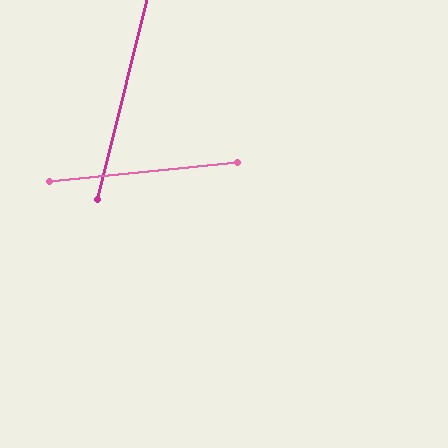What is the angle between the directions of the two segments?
Approximately 70 degrees.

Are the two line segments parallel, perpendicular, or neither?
Neither parallel nor perpendicular — they differ by about 70°.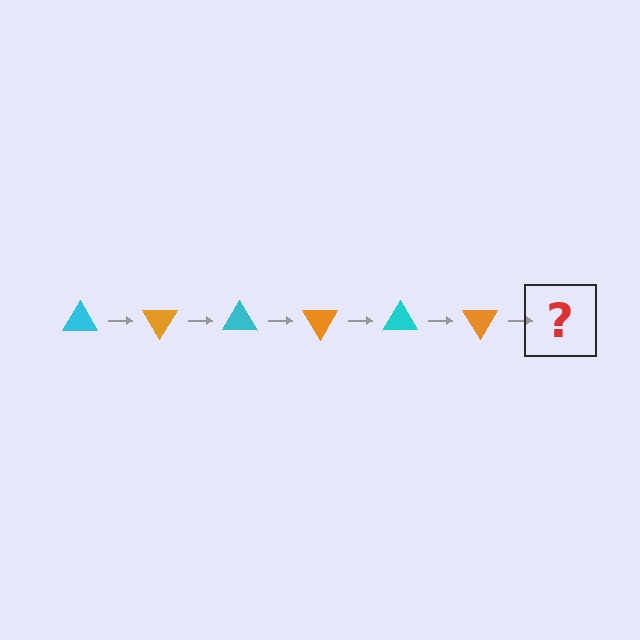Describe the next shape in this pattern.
It should be a cyan triangle, rotated 360 degrees from the start.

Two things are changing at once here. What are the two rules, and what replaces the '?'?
The two rules are that it rotates 60 degrees each step and the color cycles through cyan and orange. The '?' should be a cyan triangle, rotated 360 degrees from the start.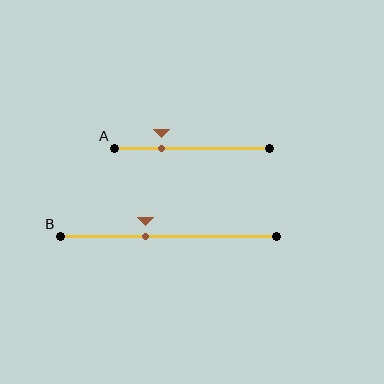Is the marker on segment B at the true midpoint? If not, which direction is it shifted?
No, the marker on segment B is shifted to the left by about 11% of the segment length.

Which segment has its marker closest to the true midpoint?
Segment B has its marker closest to the true midpoint.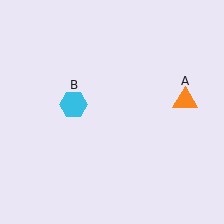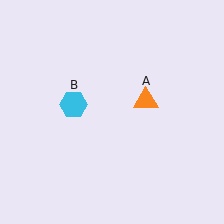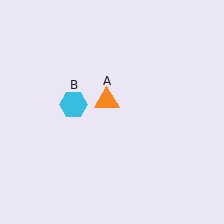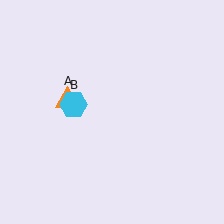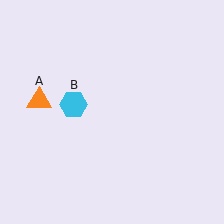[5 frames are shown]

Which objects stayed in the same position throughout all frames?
Cyan hexagon (object B) remained stationary.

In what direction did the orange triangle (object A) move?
The orange triangle (object A) moved left.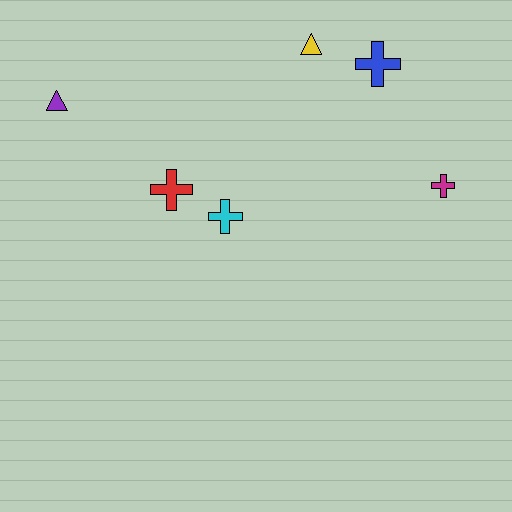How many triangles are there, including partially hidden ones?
There are 2 triangles.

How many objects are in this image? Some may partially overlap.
There are 6 objects.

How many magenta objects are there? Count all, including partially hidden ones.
There is 1 magenta object.